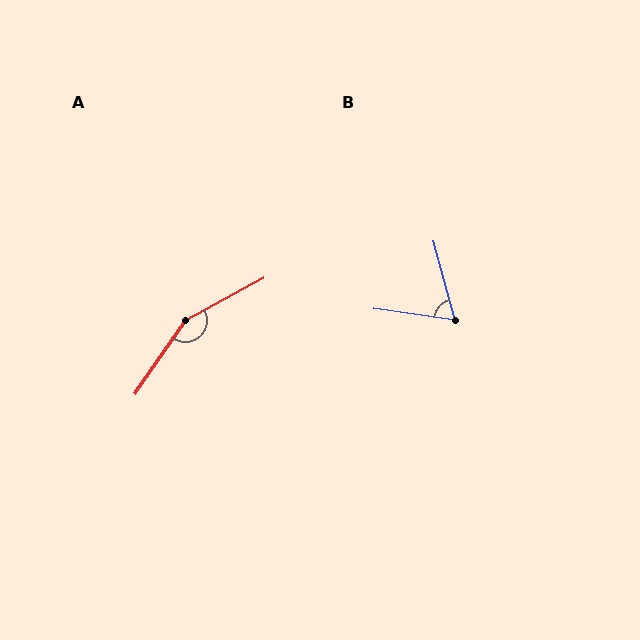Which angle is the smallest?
B, at approximately 67 degrees.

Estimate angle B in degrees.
Approximately 67 degrees.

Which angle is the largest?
A, at approximately 153 degrees.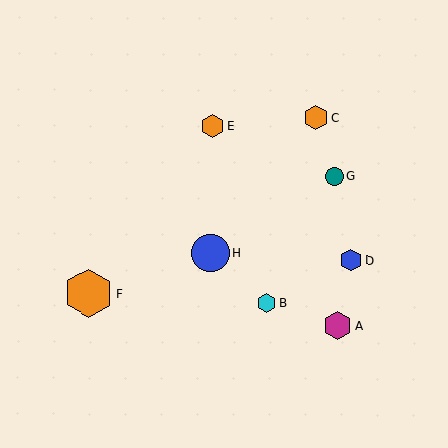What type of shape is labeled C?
Shape C is an orange hexagon.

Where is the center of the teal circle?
The center of the teal circle is at (335, 177).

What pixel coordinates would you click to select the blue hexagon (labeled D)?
Click at (351, 261) to select the blue hexagon D.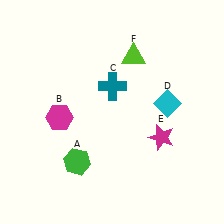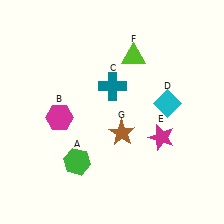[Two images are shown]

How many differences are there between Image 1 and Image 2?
There is 1 difference between the two images.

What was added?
A brown star (G) was added in Image 2.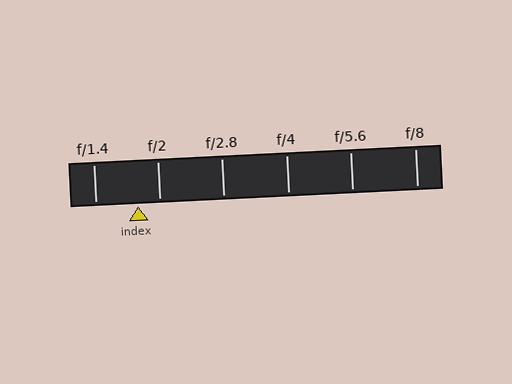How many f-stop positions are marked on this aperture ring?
There are 6 f-stop positions marked.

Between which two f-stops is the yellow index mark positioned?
The index mark is between f/1.4 and f/2.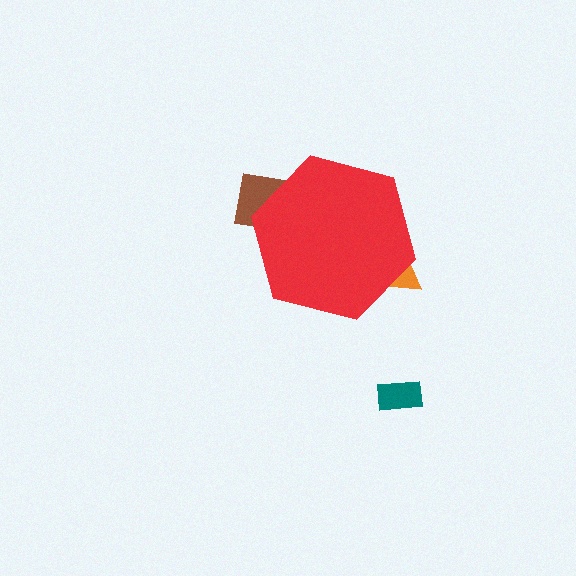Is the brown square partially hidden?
Yes, the brown square is partially hidden behind the red hexagon.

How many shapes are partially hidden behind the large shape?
2 shapes are partially hidden.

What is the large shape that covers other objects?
A red hexagon.